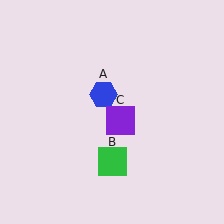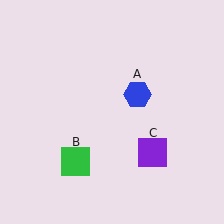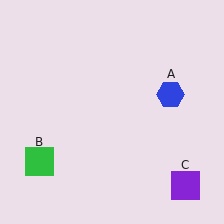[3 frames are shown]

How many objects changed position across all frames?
3 objects changed position: blue hexagon (object A), green square (object B), purple square (object C).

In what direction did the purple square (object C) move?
The purple square (object C) moved down and to the right.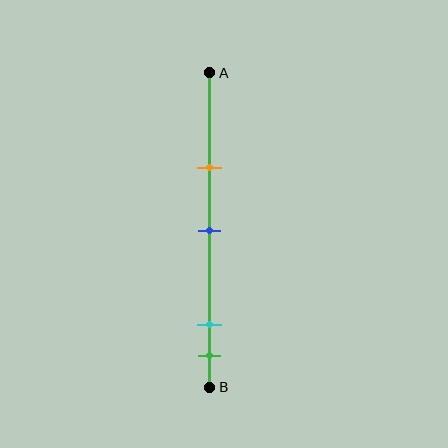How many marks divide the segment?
There are 4 marks dividing the segment.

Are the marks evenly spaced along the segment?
No, the marks are not evenly spaced.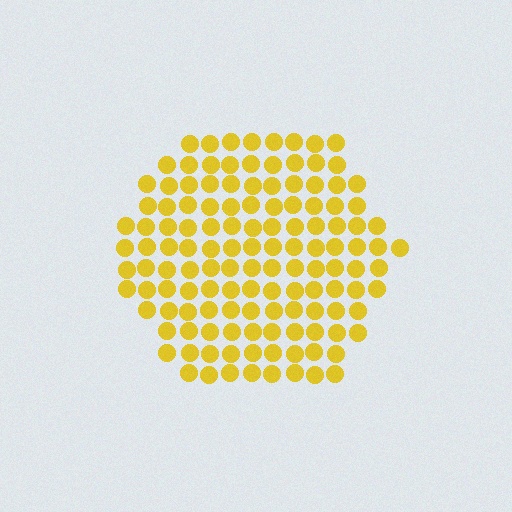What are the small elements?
The small elements are circles.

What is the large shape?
The large shape is a hexagon.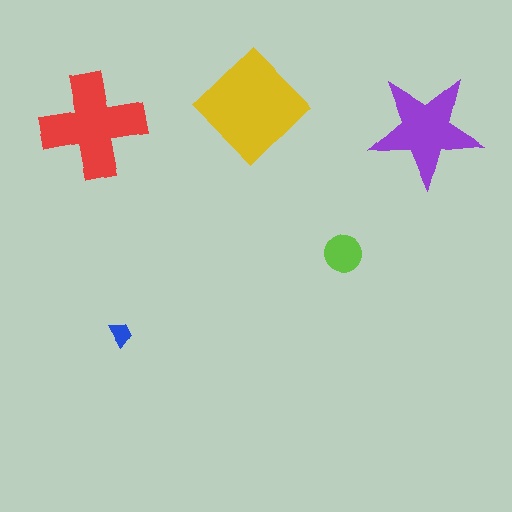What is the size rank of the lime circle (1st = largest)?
4th.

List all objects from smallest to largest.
The blue trapezoid, the lime circle, the purple star, the red cross, the yellow diamond.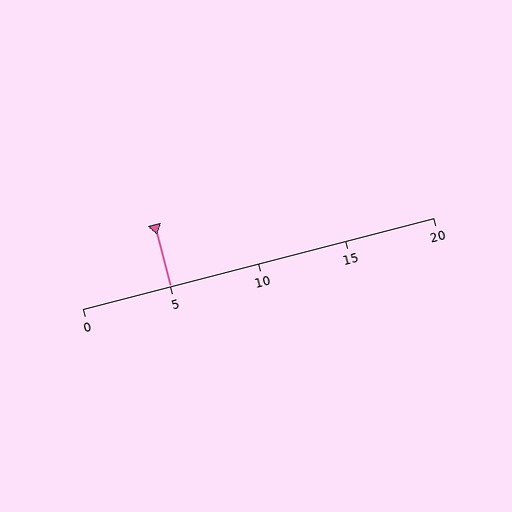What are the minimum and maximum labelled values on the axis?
The axis runs from 0 to 20.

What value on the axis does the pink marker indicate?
The marker indicates approximately 5.